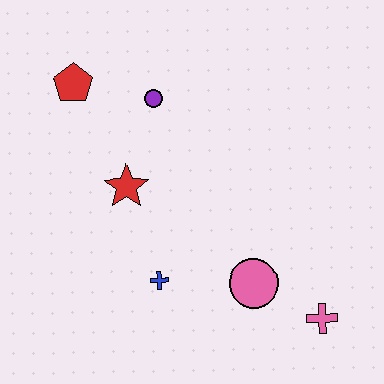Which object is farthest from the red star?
The pink cross is farthest from the red star.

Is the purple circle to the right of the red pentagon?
Yes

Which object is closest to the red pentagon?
The purple circle is closest to the red pentagon.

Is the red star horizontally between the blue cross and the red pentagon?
Yes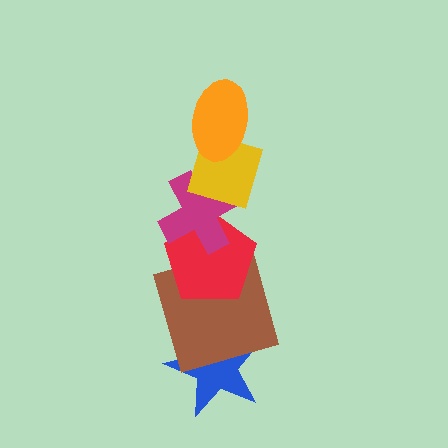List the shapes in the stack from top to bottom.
From top to bottom: the orange ellipse, the yellow diamond, the magenta cross, the red pentagon, the brown square, the blue star.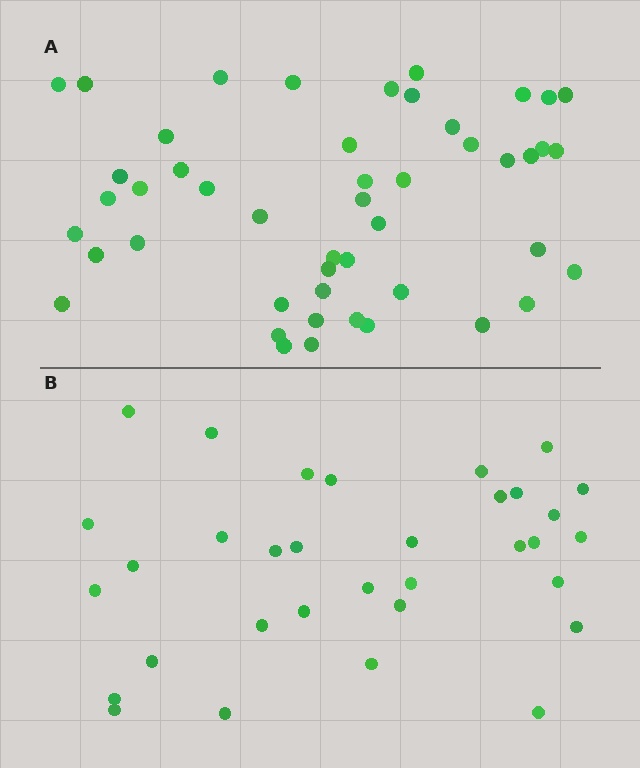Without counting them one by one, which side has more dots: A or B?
Region A (the top region) has more dots.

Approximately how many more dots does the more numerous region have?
Region A has approximately 15 more dots than region B.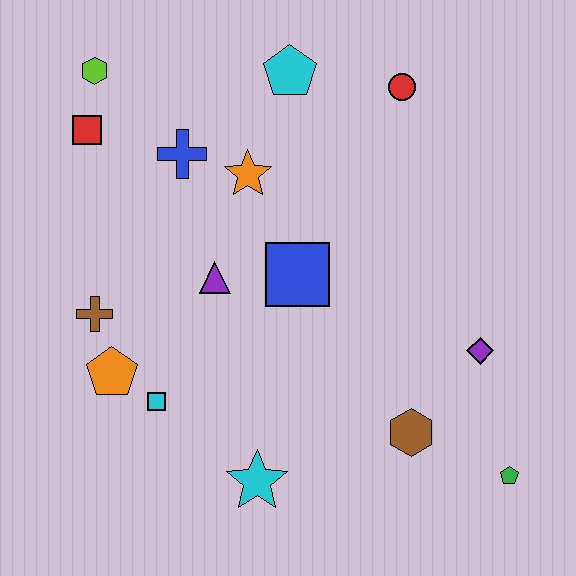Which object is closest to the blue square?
The purple triangle is closest to the blue square.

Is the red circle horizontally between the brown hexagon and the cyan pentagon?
Yes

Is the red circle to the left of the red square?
No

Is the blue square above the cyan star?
Yes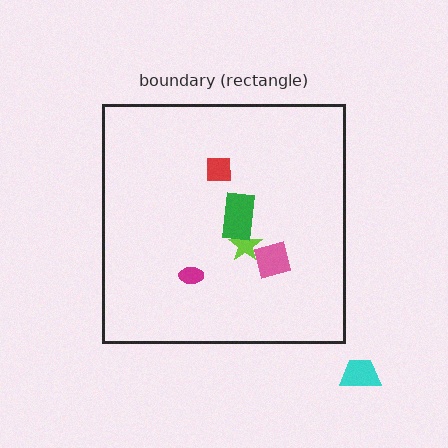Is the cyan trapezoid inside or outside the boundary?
Outside.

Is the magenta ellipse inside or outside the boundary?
Inside.